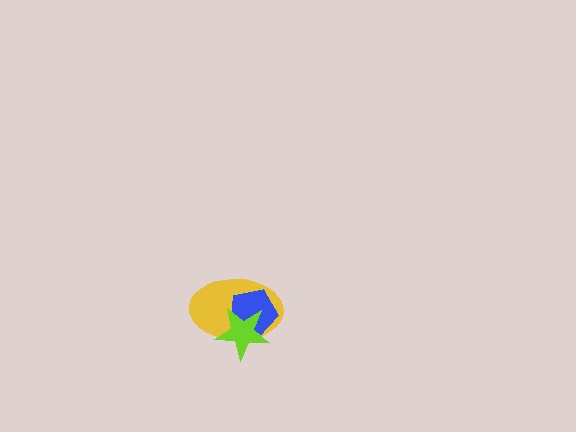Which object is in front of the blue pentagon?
The lime star is in front of the blue pentagon.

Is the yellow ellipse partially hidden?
Yes, it is partially covered by another shape.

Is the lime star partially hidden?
No, no other shape covers it.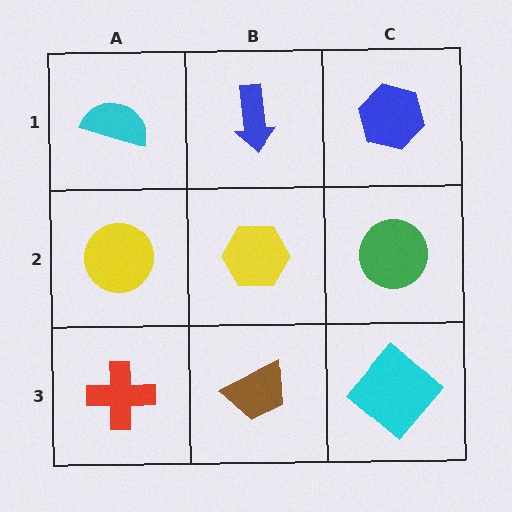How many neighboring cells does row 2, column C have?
3.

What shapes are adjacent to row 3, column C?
A green circle (row 2, column C), a brown trapezoid (row 3, column B).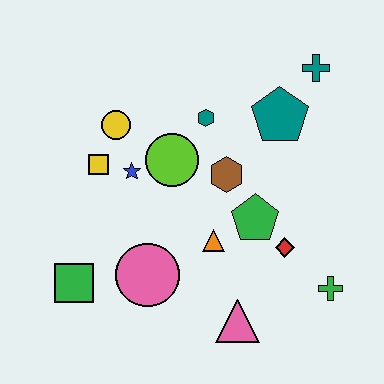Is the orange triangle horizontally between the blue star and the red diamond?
Yes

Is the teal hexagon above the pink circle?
Yes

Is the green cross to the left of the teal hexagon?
No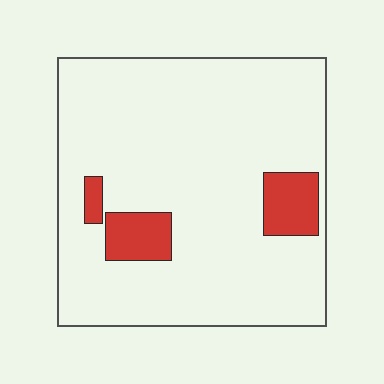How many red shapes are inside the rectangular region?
3.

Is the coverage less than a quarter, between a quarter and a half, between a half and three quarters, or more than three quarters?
Less than a quarter.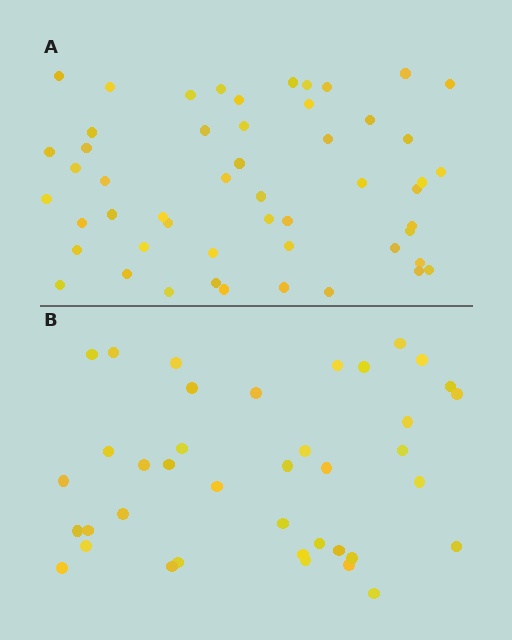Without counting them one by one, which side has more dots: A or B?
Region A (the top region) has more dots.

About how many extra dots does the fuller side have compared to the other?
Region A has approximately 15 more dots than region B.